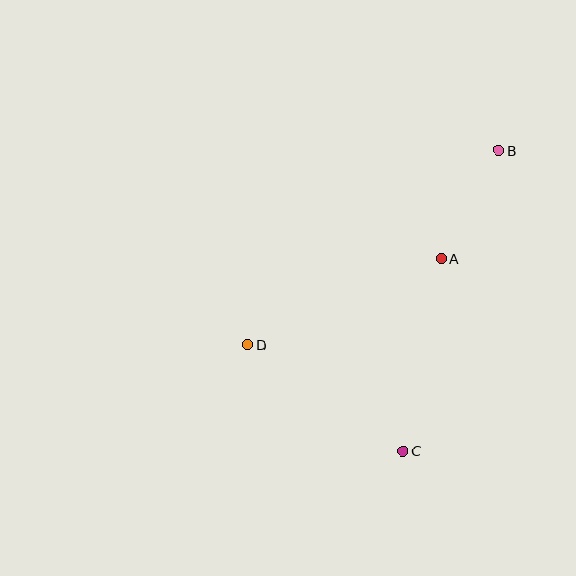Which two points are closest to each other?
Points A and B are closest to each other.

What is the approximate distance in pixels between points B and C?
The distance between B and C is approximately 316 pixels.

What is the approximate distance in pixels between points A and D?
The distance between A and D is approximately 212 pixels.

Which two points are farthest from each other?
Points B and D are farthest from each other.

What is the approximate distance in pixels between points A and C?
The distance between A and C is approximately 196 pixels.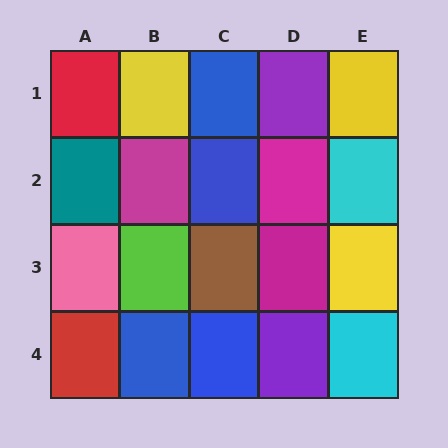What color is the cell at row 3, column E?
Yellow.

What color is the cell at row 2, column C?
Blue.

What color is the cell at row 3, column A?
Pink.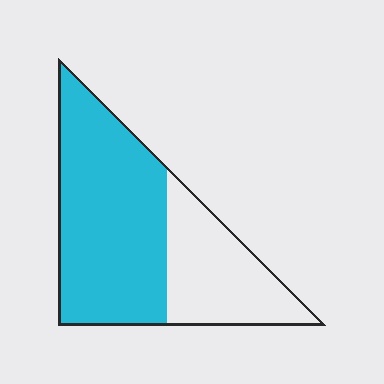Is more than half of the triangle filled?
Yes.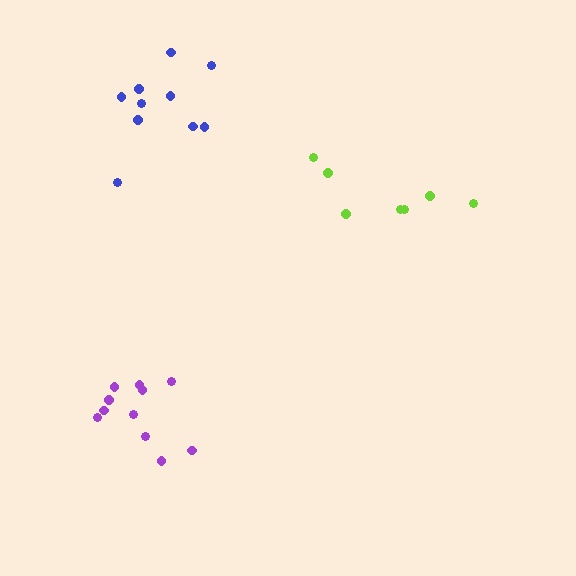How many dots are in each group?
Group 1: 11 dots, Group 2: 7 dots, Group 3: 10 dots (28 total).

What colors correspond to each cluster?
The clusters are colored: purple, lime, blue.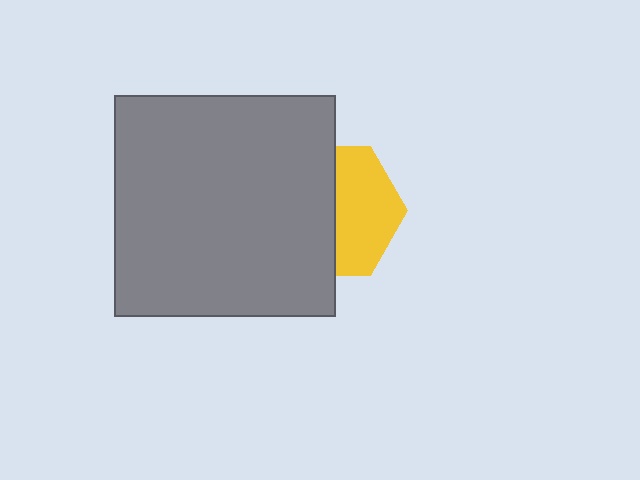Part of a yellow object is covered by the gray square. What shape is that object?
It is a hexagon.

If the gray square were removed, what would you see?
You would see the complete yellow hexagon.